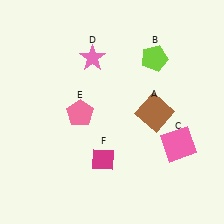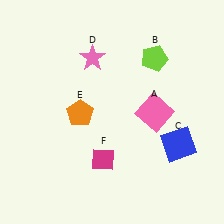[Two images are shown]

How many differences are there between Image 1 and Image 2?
There are 3 differences between the two images.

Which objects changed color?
A changed from brown to pink. C changed from pink to blue. E changed from pink to orange.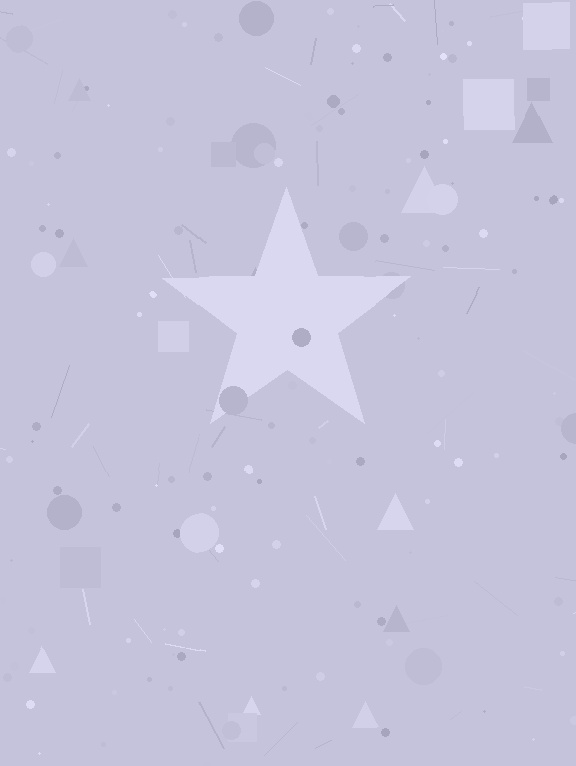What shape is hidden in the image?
A star is hidden in the image.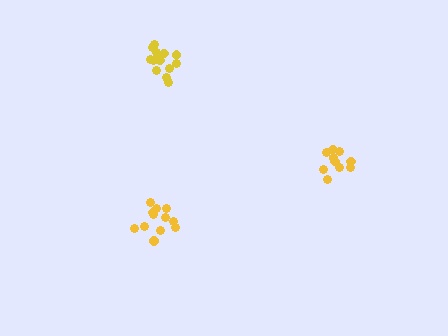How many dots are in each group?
Group 1: 12 dots, Group 2: 13 dots, Group 3: 10 dots (35 total).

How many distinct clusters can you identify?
There are 3 distinct clusters.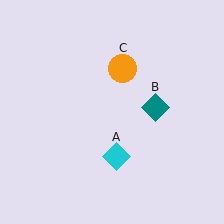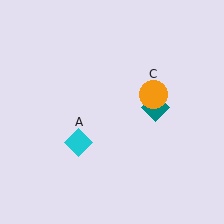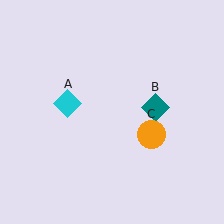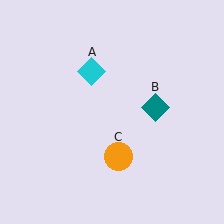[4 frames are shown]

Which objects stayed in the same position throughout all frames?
Teal diamond (object B) remained stationary.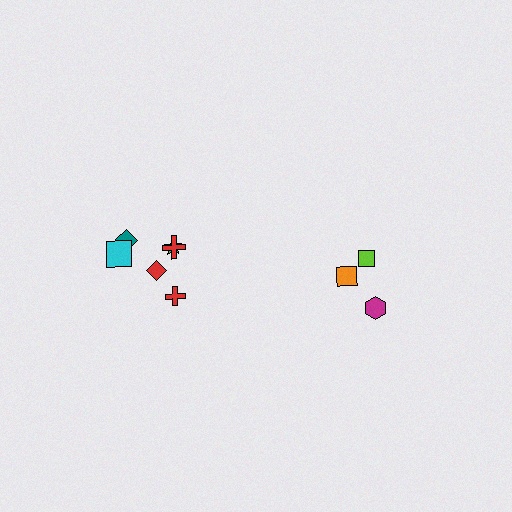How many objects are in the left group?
There are 6 objects.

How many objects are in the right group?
There are 3 objects.